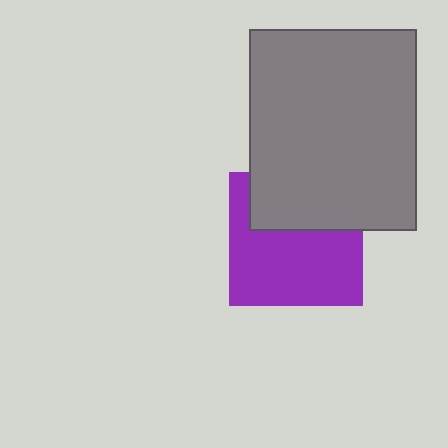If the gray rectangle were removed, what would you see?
You would see the complete purple square.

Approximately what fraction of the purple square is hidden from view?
Roughly 38% of the purple square is hidden behind the gray rectangle.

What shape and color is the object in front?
The object in front is a gray rectangle.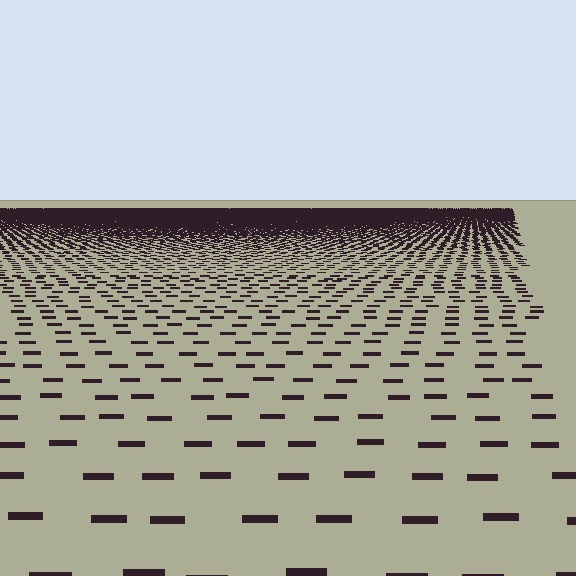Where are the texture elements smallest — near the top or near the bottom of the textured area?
Near the top.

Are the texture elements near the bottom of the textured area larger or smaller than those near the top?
Larger. Near the bottom, elements are closer to the viewer and appear at a bigger on-screen size.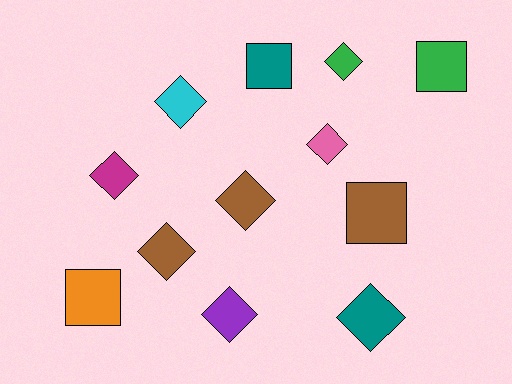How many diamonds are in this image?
There are 8 diamonds.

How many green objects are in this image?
There are 2 green objects.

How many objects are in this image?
There are 12 objects.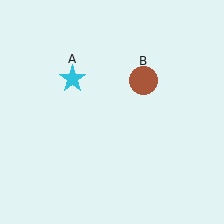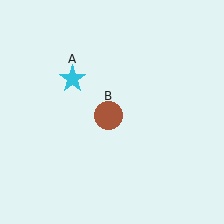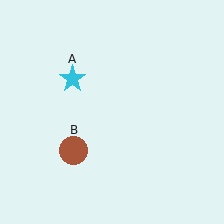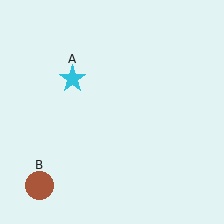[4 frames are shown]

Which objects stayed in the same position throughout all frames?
Cyan star (object A) remained stationary.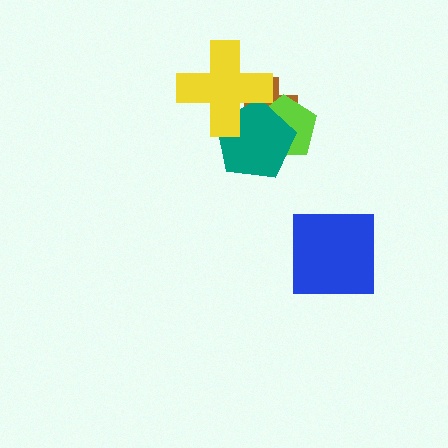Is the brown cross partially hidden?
Yes, it is partially covered by another shape.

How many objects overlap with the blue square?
0 objects overlap with the blue square.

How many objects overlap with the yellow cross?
3 objects overlap with the yellow cross.